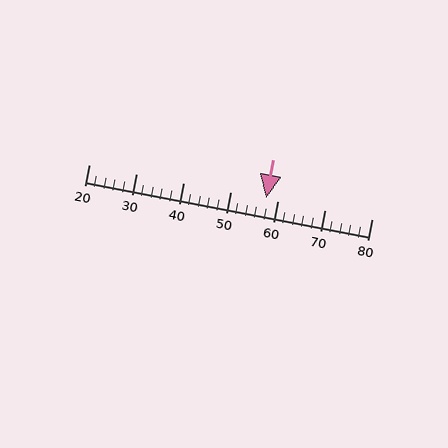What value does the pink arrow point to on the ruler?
The pink arrow points to approximately 58.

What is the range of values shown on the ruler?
The ruler shows values from 20 to 80.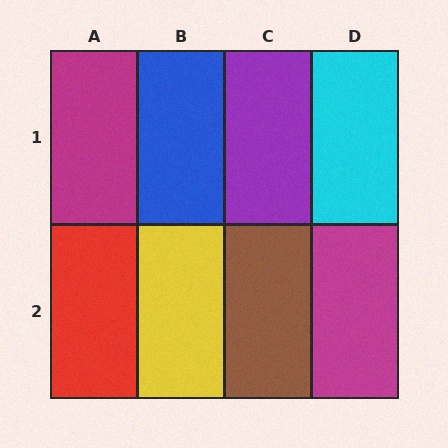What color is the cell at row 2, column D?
Magenta.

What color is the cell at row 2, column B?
Yellow.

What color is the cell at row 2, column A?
Red.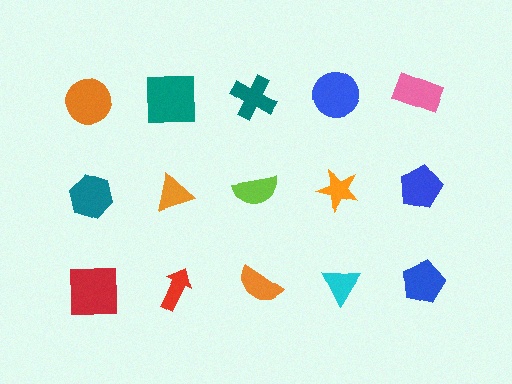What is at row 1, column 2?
A teal square.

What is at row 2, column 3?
A lime semicircle.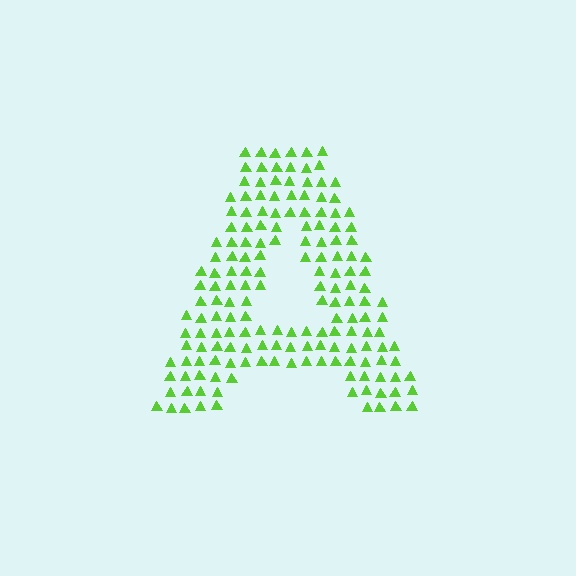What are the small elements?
The small elements are triangles.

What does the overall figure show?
The overall figure shows the letter A.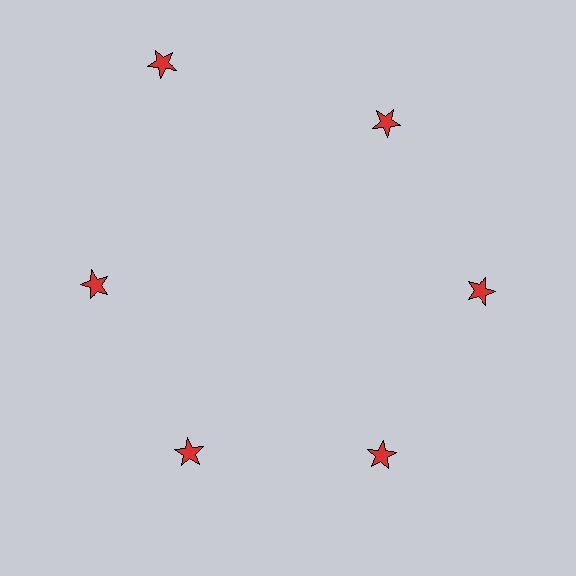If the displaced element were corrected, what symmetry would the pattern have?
It would have 6-fold rotational symmetry — the pattern would map onto itself every 60 degrees.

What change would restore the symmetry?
The symmetry would be restored by moving it inward, back onto the ring so that all 6 stars sit at equal angles and equal distance from the center.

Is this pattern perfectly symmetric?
No. The 6 red stars are arranged in a ring, but one element near the 11 o'clock position is pushed outward from the center, breaking the 6-fold rotational symmetry.